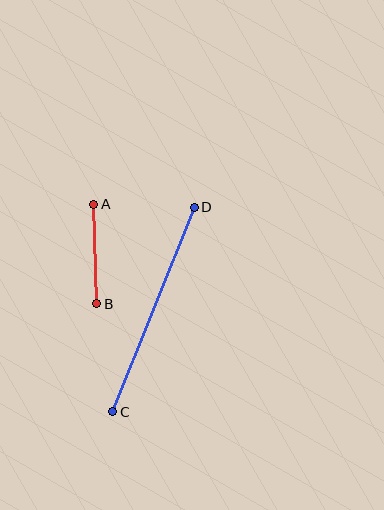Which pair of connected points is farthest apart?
Points C and D are farthest apart.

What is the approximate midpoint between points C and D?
The midpoint is at approximately (153, 310) pixels.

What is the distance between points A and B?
The distance is approximately 100 pixels.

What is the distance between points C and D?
The distance is approximately 220 pixels.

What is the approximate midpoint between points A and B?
The midpoint is at approximately (95, 254) pixels.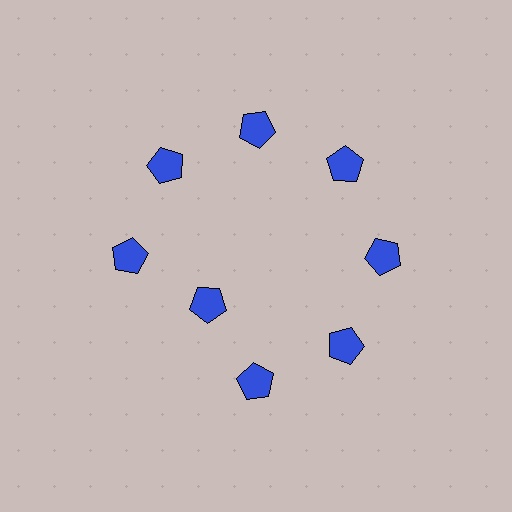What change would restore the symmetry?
The symmetry would be restored by moving it outward, back onto the ring so that all 8 pentagons sit at equal angles and equal distance from the center.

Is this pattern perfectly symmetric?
No. The 8 blue pentagons are arranged in a ring, but one element near the 8 o'clock position is pulled inward toward the center, breaking the 8-fold rotational symmetry.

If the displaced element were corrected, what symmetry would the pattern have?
It would have 8-fold rotational symmetry — the pattern would map onto itself every 45 degrees.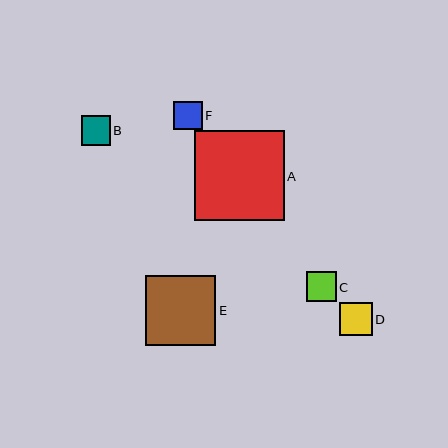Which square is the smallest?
Square F is the smallest with a size of approximately 29 pixels.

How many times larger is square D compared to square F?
Square D is approximately 1.2 times the size of square F.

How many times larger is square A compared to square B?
Square A is approximately 3.0 times the size of square B.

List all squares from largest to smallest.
From largest to smallest: A, E, D, C, B, F.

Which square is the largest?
Square A is the largest with a size of approximately 89 pixels.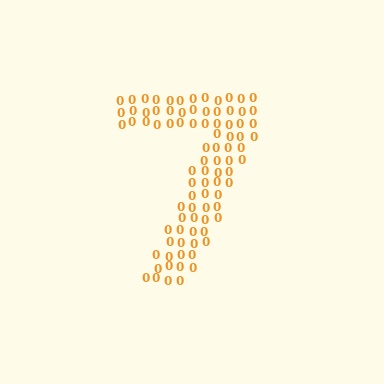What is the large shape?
The large shape is the digit 7.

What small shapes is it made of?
It is made of small digit 0's.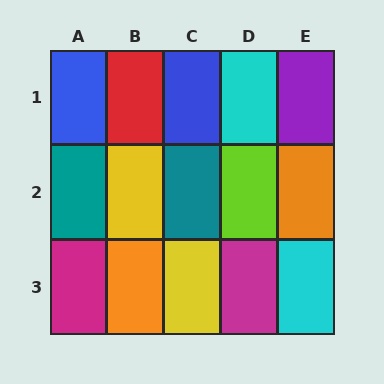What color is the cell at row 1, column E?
Purple.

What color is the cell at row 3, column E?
Cyan.